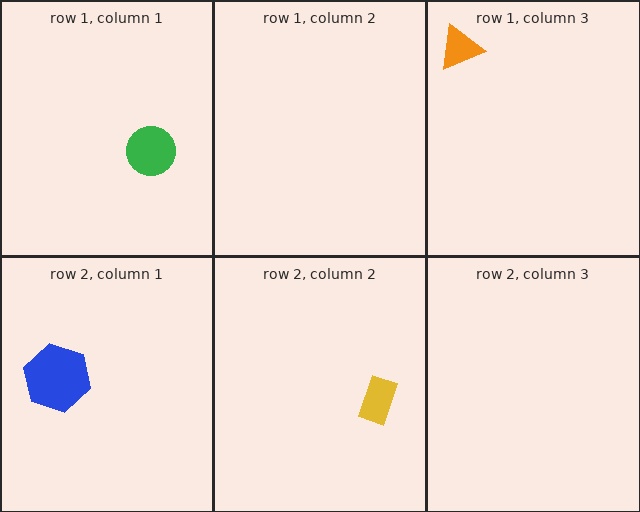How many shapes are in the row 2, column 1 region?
1.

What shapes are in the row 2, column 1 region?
The blue hexagon.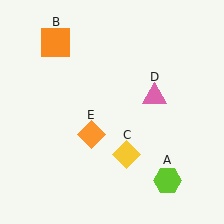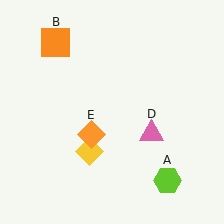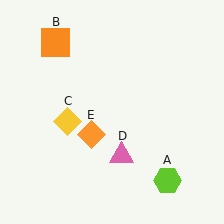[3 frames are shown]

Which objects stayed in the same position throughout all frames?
Lime hexagon (object A) and orange square (object B) and orange diamond (object E) remained stationary.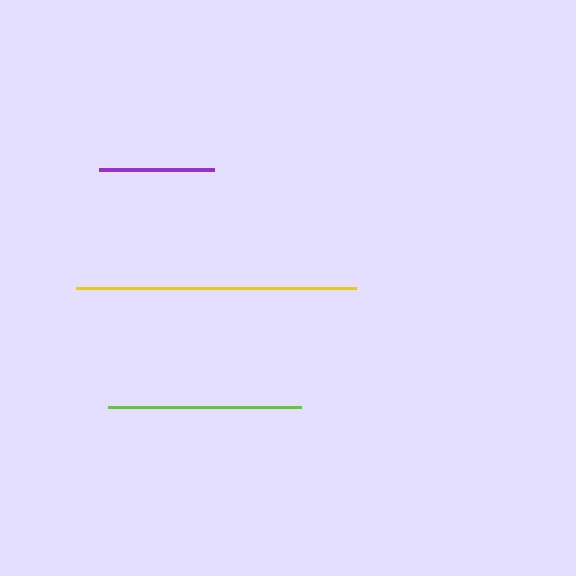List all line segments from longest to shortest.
From longest to shortest: yellow, lime, purple.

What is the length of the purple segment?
The purple segment is approximately 115 pixels long.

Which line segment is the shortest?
The purple line is the shortest at approximately 115 pixels.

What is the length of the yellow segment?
The yellow segment is approximately 280 pixels long.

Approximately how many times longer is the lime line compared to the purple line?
The lime line is approximately 1.7 times the length of the purple line.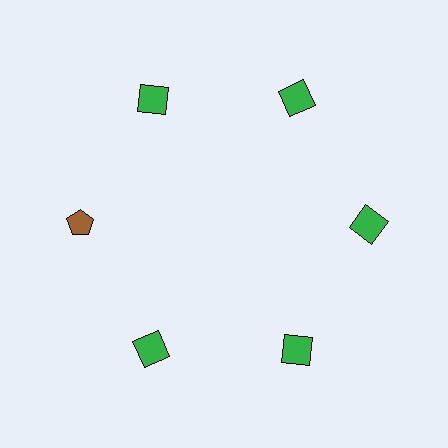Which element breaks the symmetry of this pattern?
The brown pentagon at roughly the 9 o'clock position breaks the symmetry. All other shapes are green squares.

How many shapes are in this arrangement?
There are 6 shapes arranged in a ring pattern.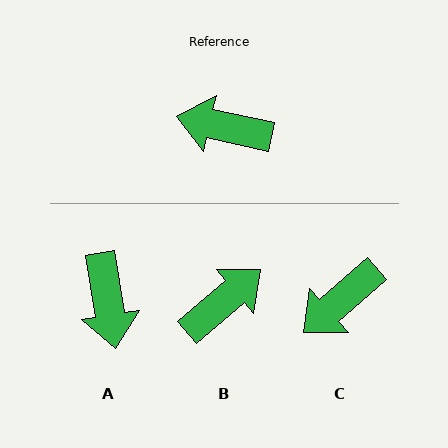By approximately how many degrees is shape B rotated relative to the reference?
Approximately 127 degrees clockwise.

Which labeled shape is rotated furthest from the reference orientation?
B, about 127 degrees away.